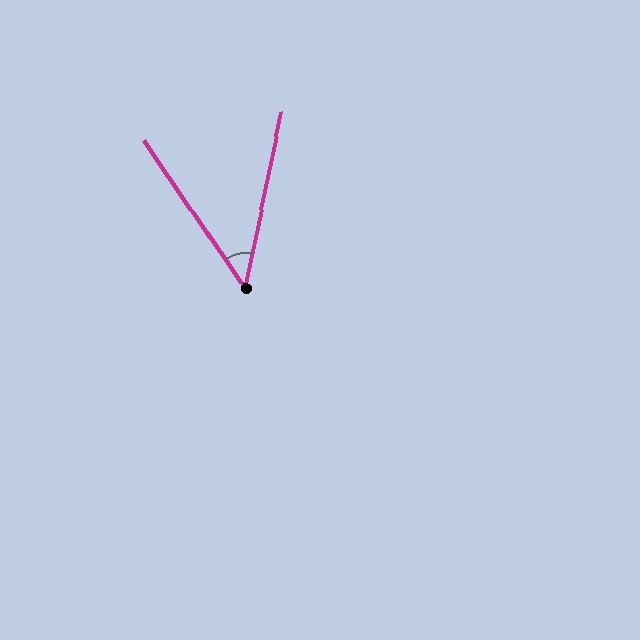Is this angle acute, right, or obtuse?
It is acute.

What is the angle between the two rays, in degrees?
Approximately 46 degrees.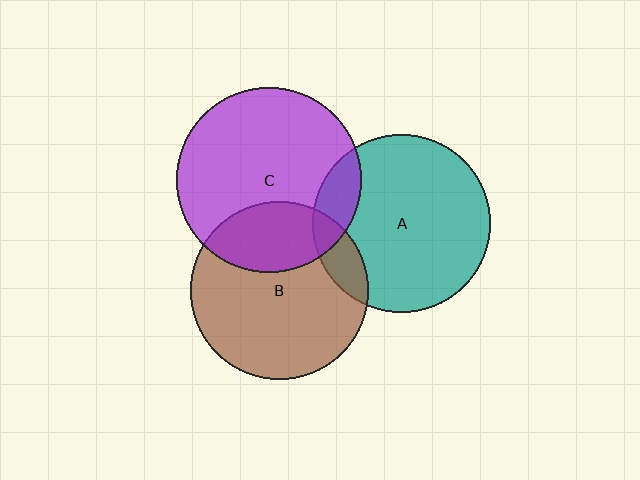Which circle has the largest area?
Circle C (purple).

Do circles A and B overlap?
Yes.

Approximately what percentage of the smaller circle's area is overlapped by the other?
Approximately 10%.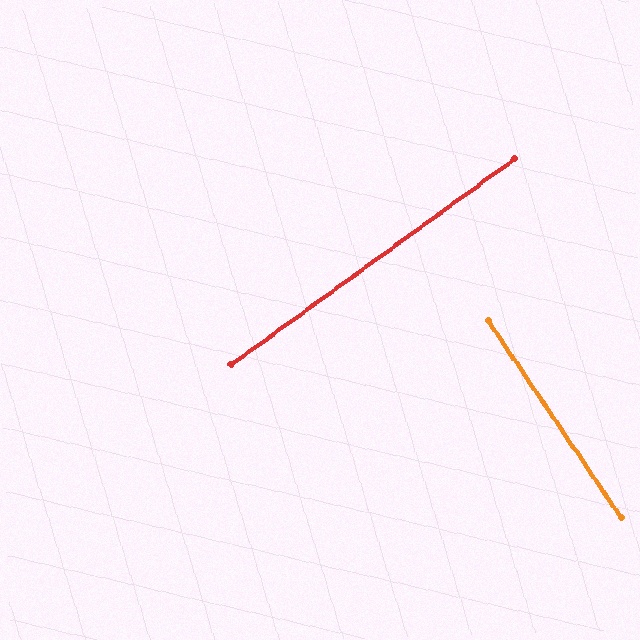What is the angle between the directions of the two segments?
Approximately 88 degrees.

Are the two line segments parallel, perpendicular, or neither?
Perpendicular — they meet at approximately 88°.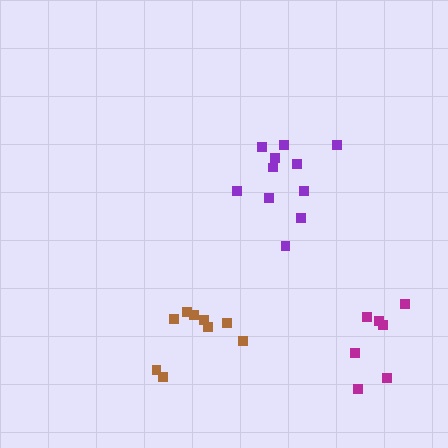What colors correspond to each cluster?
The clusters are colored: brown, magenta, purple.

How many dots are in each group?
Group 1: 9 dots, Group 2: 7 dots, Group 3: 11 dots (27 total).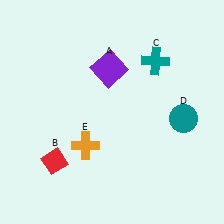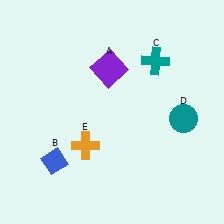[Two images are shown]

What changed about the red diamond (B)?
In Image 1, B is red. In Image 2, it changed to blue.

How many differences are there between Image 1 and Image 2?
There is 1 difference between the two images.